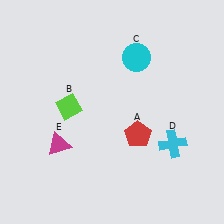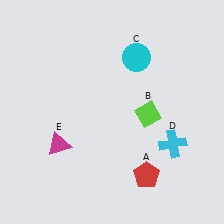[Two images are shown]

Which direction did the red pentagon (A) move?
The red pentagon (A) moved down.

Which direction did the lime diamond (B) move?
The lime diamond (B) moved right.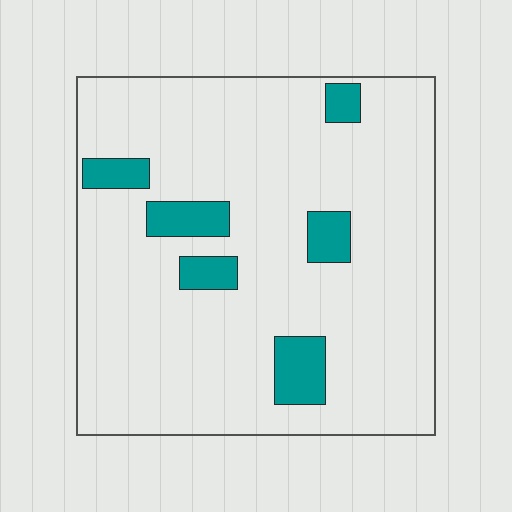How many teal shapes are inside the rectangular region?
6.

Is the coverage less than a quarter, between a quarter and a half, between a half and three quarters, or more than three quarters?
Less than a quarter.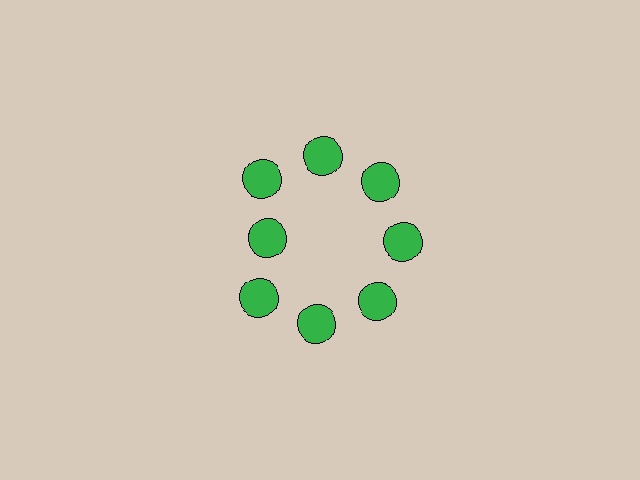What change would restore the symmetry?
The symmetry would be restored by moving it outward, back onto the ring so that all 8 circles sit at equal angles and equal distance from the center.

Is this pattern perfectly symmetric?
No. The 8 green circles are arranged in a ring, but one element near the 9 o'clock position is pulled inward toward the center, breaking the 8-fold rotational symmetry.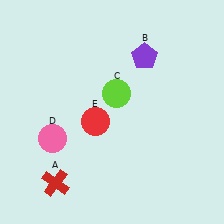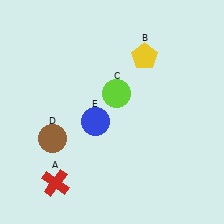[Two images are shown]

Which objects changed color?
B changed from purple to yellow. D changed from pink to brown. E changed from red to blue.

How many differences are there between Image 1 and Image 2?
There are 3 differences between the two images.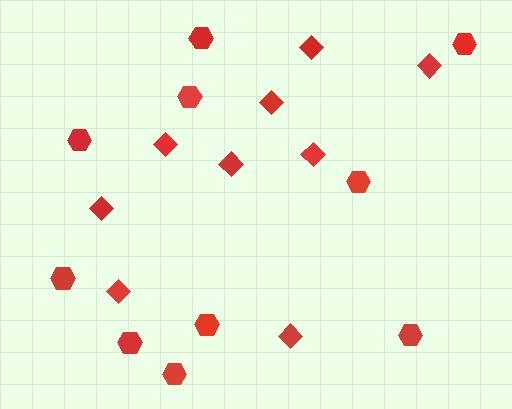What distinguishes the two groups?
There are 2 groups: one group of diamonds (9) and one group of hexagons (10).